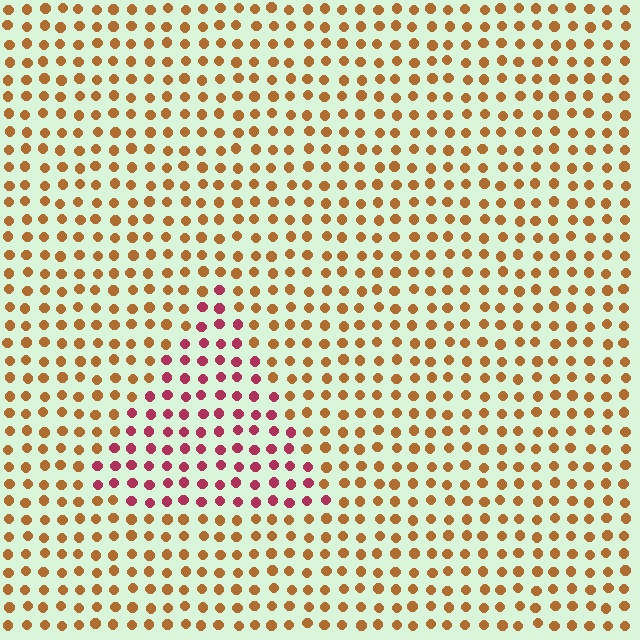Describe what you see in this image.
The image is filled with small brown elements in a uniform arrangement. A triangle-shaped region is visible where the elements are tinted to a slightly different hue, forming a subtle color boundary.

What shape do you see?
I see a triangle.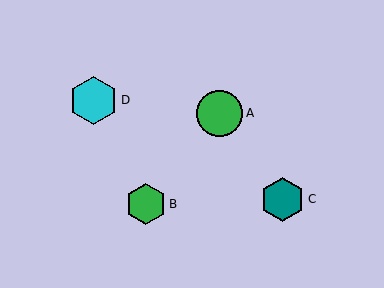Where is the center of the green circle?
The center of the green circle is at (220, 113).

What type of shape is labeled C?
Shape C is a teal hexagon.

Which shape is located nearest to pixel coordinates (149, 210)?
The green hexagon (labeled B) at (146, 204) is nearest to that location.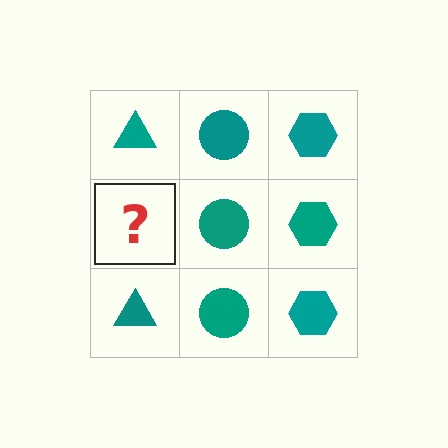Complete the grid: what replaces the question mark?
The question mark should be replaced with a teal triangle.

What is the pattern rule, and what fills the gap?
The rule is that each column has a consistent shape. The gap should be filled with a teal triangle.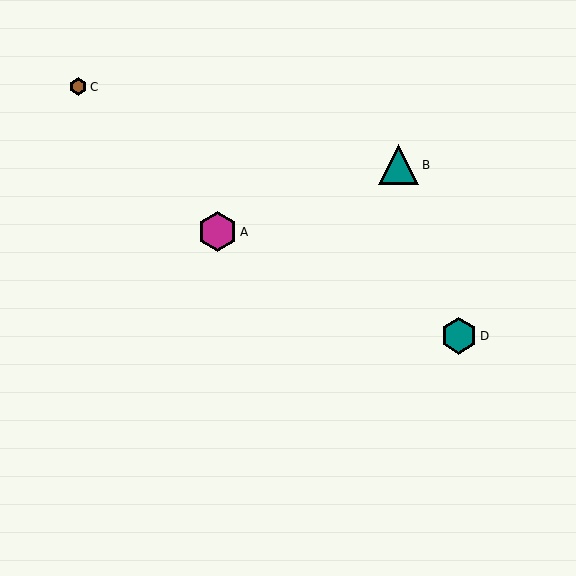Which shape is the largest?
The teal triangle (labeled B) is the largest.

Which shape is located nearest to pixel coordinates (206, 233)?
The magenta hexagon (labeled A) at (217, 232) is nearest to that location.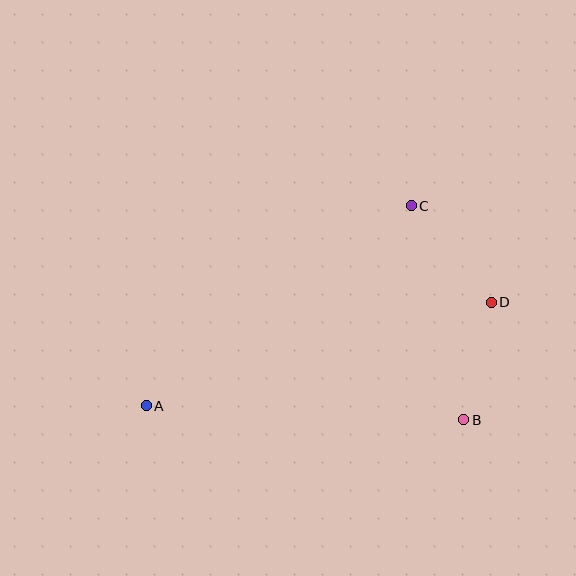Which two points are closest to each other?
Points B and D are closest to each other.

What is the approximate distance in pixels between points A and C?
The distance between A and C is approximately 332 pixels.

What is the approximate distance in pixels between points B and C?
The distance between B and C is approximately 220 pixels.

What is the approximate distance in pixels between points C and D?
The distance between C and D is approximately 125 pixels.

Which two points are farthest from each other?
Points A and D are farthest from each other.